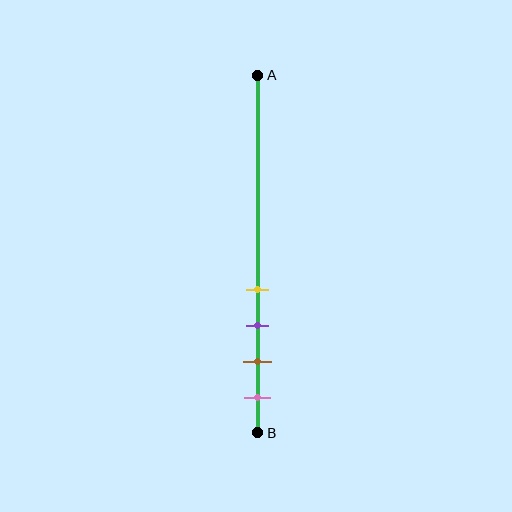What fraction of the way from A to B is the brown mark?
The brown mark is approximately 80% (0.8) of the way from A to B.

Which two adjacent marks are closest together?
The yellow and purple marks are the closest adjacent pair.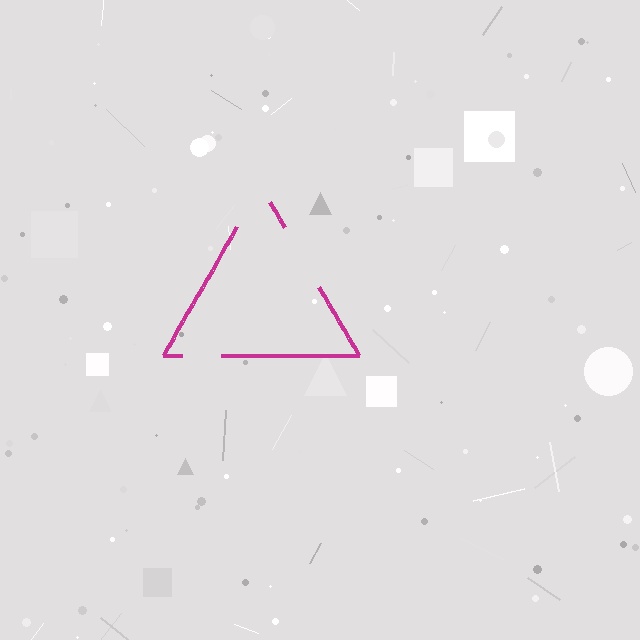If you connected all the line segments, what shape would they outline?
They would outline a triangle.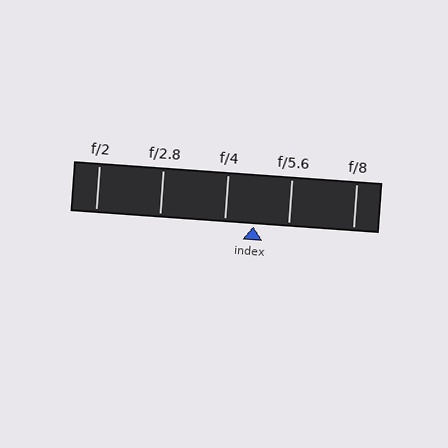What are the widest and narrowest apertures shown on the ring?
The widest aperture shown is f/2 and the narrowest is f/8.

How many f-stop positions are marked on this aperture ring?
There are 5 f-stop positions marked.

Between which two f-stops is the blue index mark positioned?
The index mark is between f/4 and f/5.6.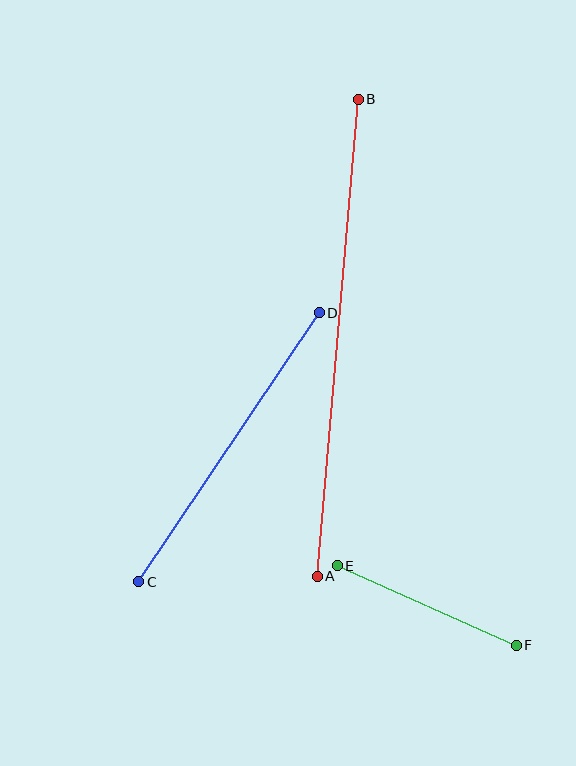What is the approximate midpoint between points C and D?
The midpoint is at approximately (229, 447) pixels.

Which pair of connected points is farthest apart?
Points A and B are farthest apart.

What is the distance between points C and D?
The distance is approximately 324 pixels.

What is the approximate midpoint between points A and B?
The midpoint is at approximately (338, 338) pixels.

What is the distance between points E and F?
The distance is approximately 196 pixels.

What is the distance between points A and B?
The distance is approximately 479 pixels.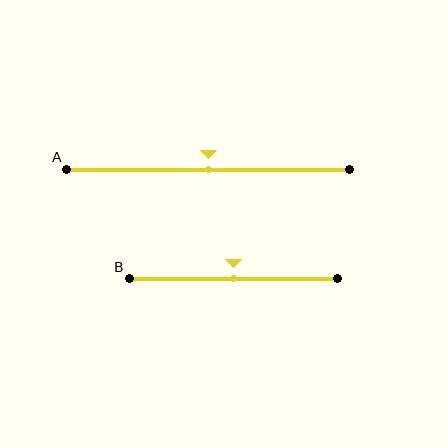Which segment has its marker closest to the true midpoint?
Segment A has its marker closest to the true midpoint.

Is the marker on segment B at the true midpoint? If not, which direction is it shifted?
Yes, the marker on segment B is at the true midpoint.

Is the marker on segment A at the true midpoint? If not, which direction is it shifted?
Yes, the marker on segment A is at the true midpoint.